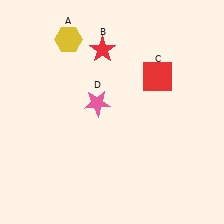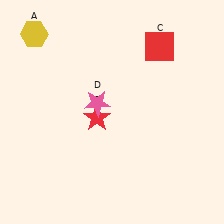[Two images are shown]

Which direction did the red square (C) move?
The red square (C) moved up.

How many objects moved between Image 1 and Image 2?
3 objects moved between the two images.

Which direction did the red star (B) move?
The red star (B) moved down.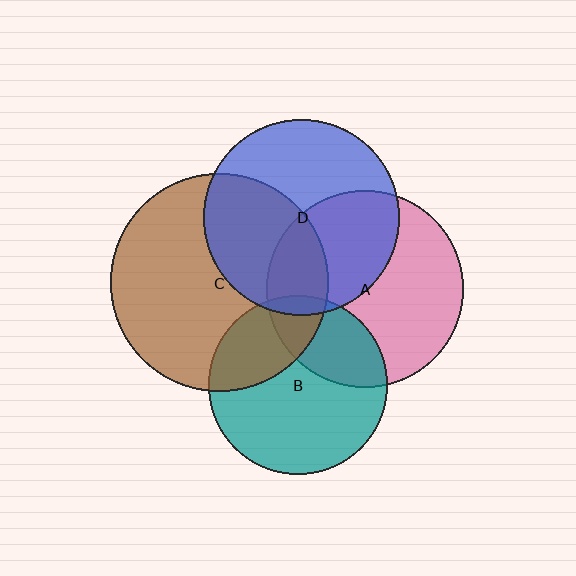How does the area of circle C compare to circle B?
Approximately 1.5 times.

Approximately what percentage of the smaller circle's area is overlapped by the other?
Approximately 30%.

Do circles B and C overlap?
Yes.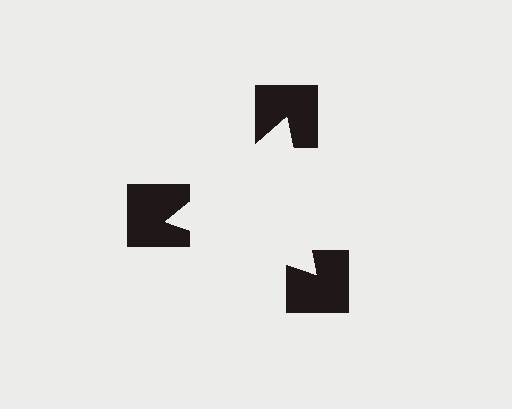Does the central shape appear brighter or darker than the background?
It typically appears slightly brighter than the background, even though no actual brightness change is drawn.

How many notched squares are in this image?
There are 3 — one at each vertex of the illusory triangle.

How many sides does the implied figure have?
3 sides.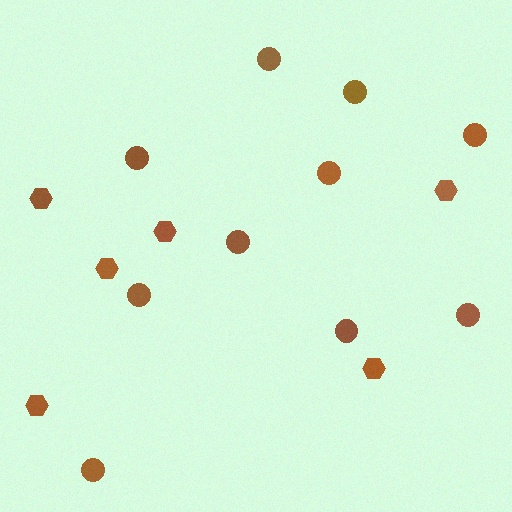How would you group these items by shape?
There are 2 groups: one group of hexagons (6) and one group of circles (10).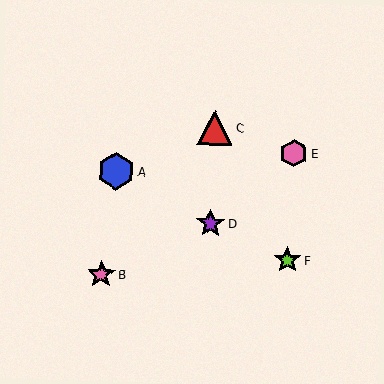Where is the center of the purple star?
The center of the purple star is at (211, 223).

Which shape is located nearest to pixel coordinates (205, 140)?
The red triangle (labeled C) at (215, 128) is nearest to that location.